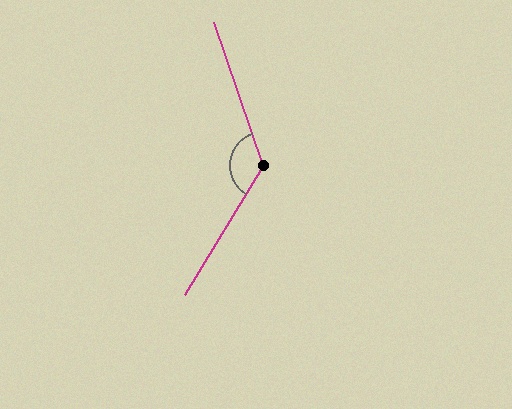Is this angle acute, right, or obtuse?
It is obtuse.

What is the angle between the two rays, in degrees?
Approximately 130 degrees.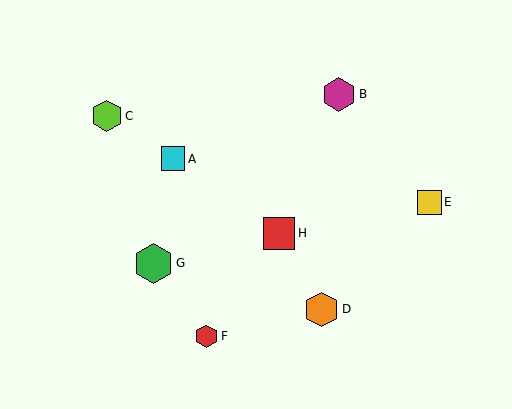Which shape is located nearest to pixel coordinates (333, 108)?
The magenta hexagon (labeled B) at (339, 94) is nearest to that location.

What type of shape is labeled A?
Shape A is a cyan square.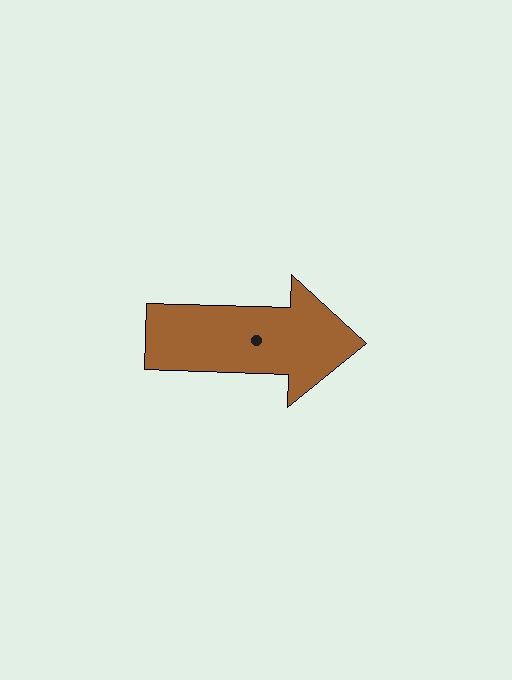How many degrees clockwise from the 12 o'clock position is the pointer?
Approximately 92 degrees.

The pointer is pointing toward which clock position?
Roughly 3 o'clock.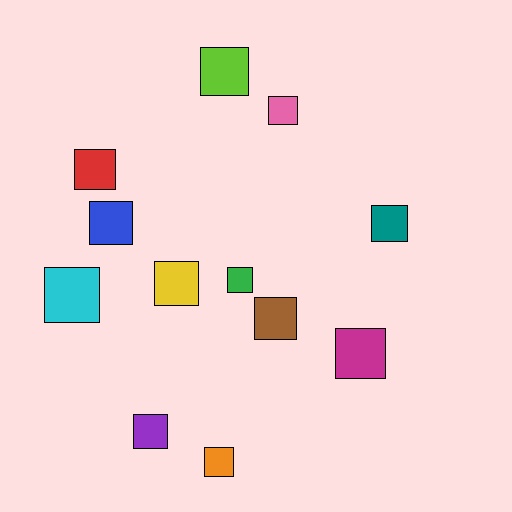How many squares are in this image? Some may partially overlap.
There are 12 squares.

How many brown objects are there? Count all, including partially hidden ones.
There is 1 brown object.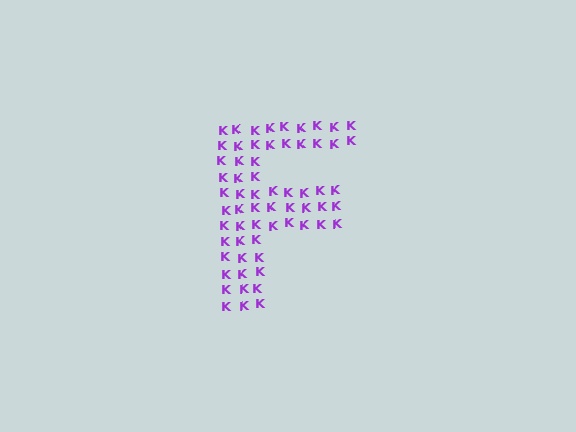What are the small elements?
The small elements are letter K's.